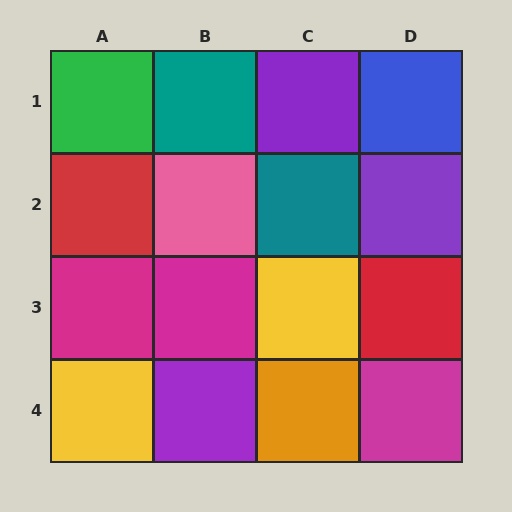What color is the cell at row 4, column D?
Magenta.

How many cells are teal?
2 cells are teal.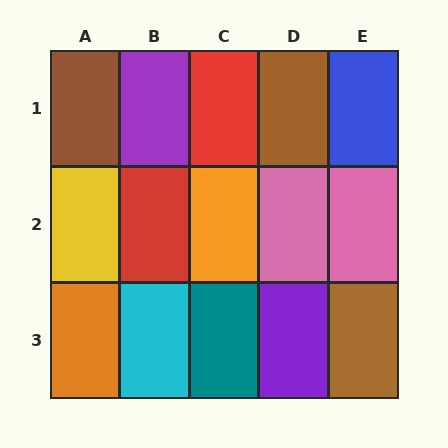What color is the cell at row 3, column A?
Orange.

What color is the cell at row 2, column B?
Red.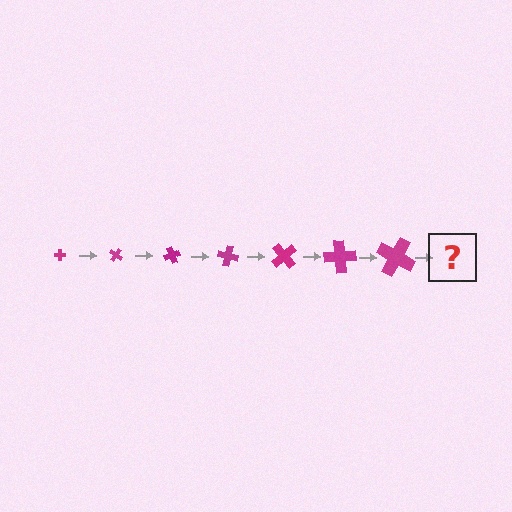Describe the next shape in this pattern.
It should be a cross, larger than the previous one and rotated 245 degrees from the start.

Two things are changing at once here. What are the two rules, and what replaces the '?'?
The two rules are that the cross grows larger each step and it rotates 35 degrees each step. The '?' should be a cross, larger than the previous one and rotated 245 degrees from the start.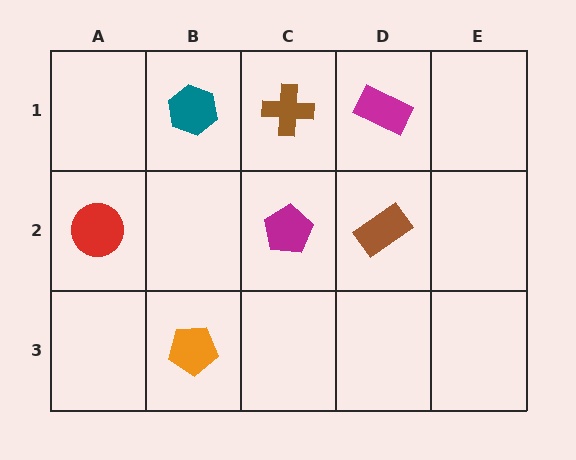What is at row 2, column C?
A magenta pentagon.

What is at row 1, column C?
A brown cross.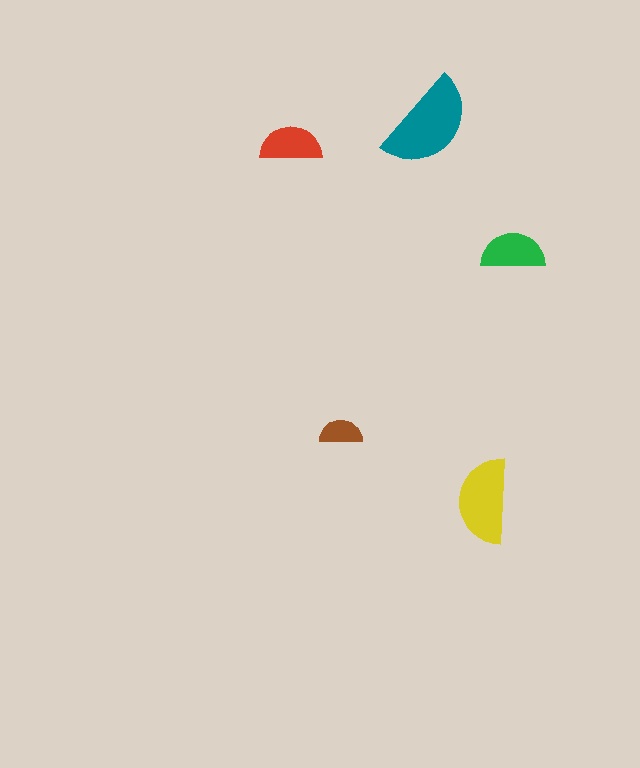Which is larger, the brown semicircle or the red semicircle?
The red one.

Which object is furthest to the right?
The green semicircle is rightmost.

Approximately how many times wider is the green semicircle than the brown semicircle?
About 1.5 times wider.